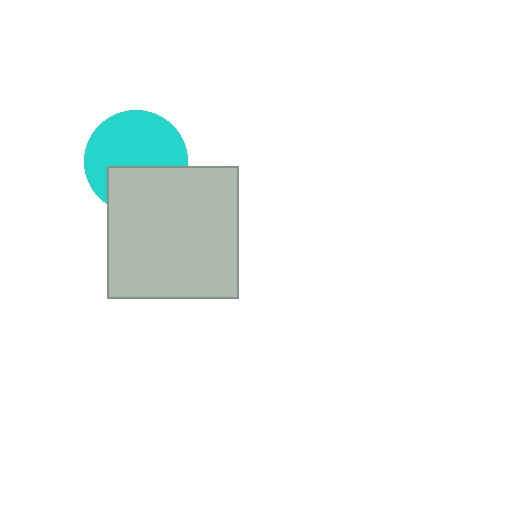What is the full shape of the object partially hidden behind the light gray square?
The partially hidden object is a cyan circle.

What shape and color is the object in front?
The object in front is a light gray square.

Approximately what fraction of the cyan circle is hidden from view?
Roughly 38% of the cyan circle is hidden behind the light gray square.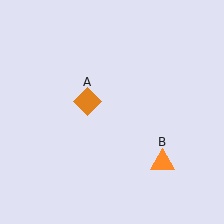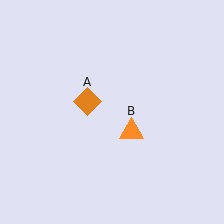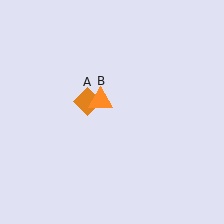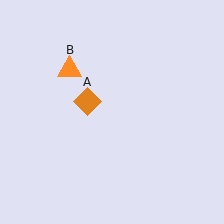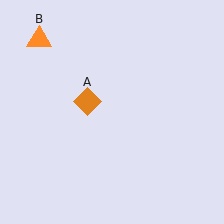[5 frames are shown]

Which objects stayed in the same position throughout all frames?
Orange diamond (object A) remained stationary.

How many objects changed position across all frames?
1 object changed position: orange triangle (object B).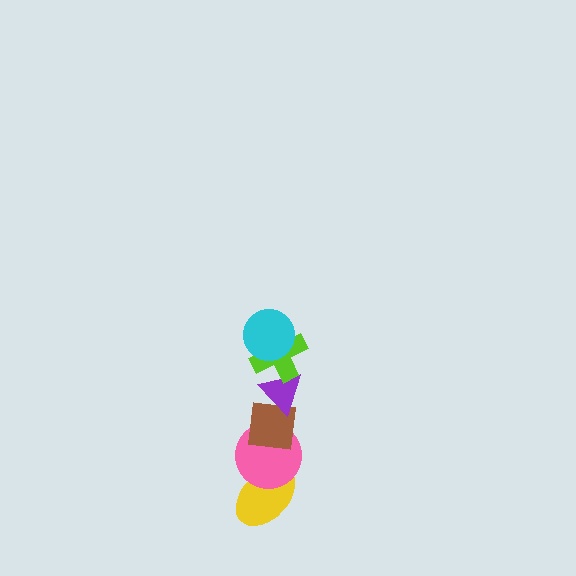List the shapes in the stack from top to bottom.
From top to bottom: the cyan circle, the lime cross, the purple triangle, the brown square, the pink circle, the yellow ellipse.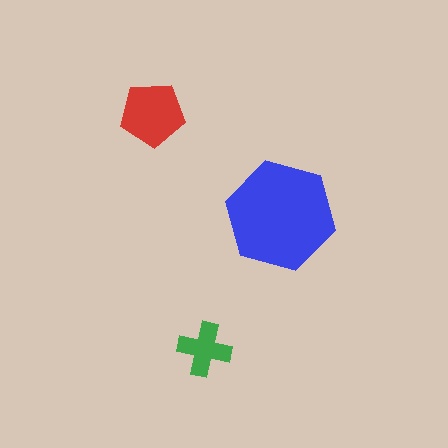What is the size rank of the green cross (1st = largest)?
3rd.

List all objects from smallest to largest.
The green cross, the red pentagon, the blue hexagon.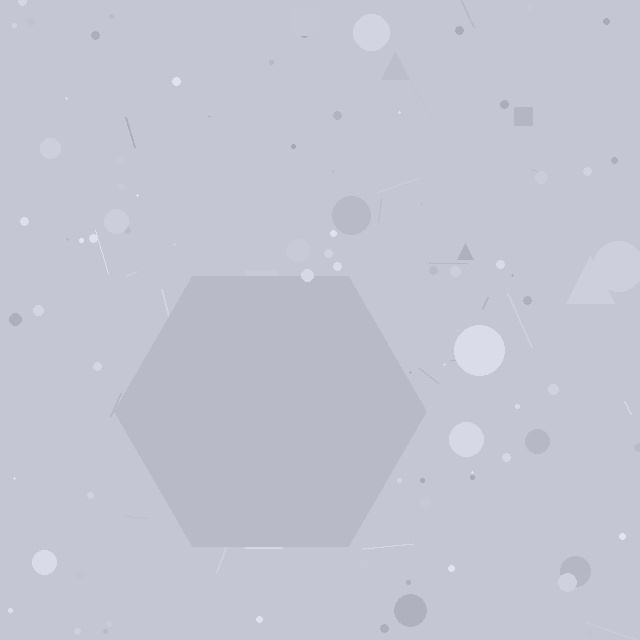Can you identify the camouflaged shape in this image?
The camouflaged shape is a hexagon.